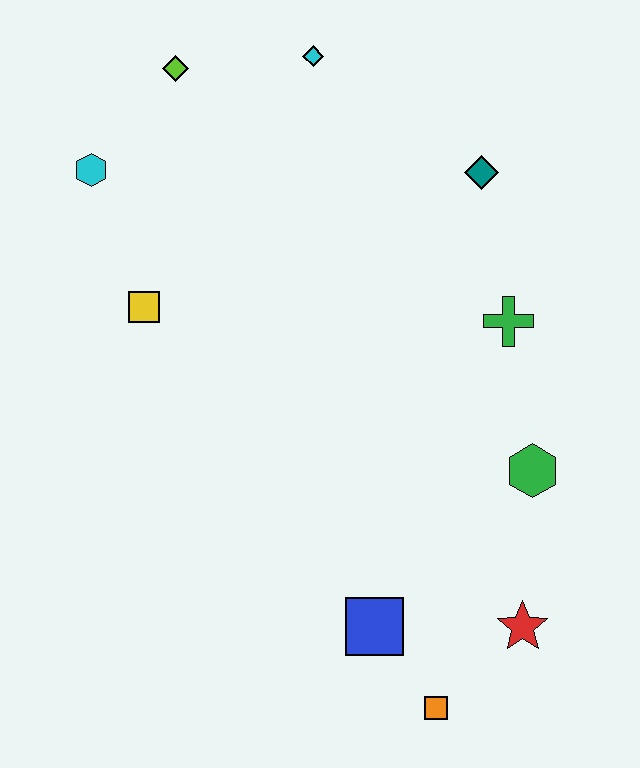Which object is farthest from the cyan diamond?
The orange square is farthest from the cyan diamond.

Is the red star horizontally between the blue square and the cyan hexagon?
No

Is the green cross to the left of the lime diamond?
No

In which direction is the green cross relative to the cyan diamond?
The green cross is below the cyan diamond.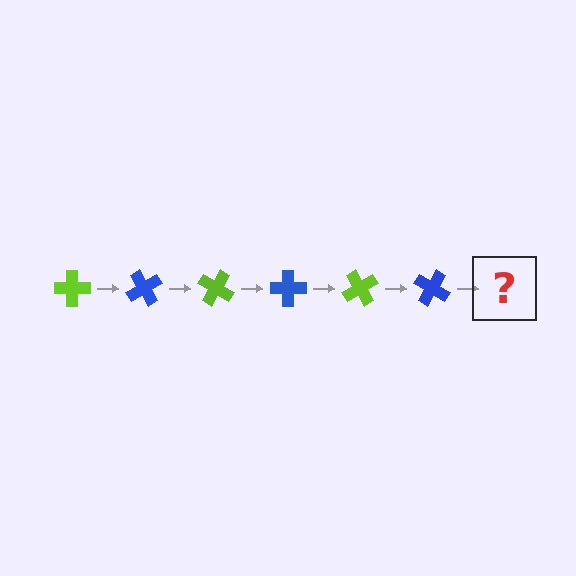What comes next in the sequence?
The next element should be a lime cross, rotated 360 degrees from the start.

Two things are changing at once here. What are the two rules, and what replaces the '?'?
The two rules are that it rotates 60 degrees each step and the color cycles through lime and blue. The '?' should be a lime cross, rotated 360 degrees from the start.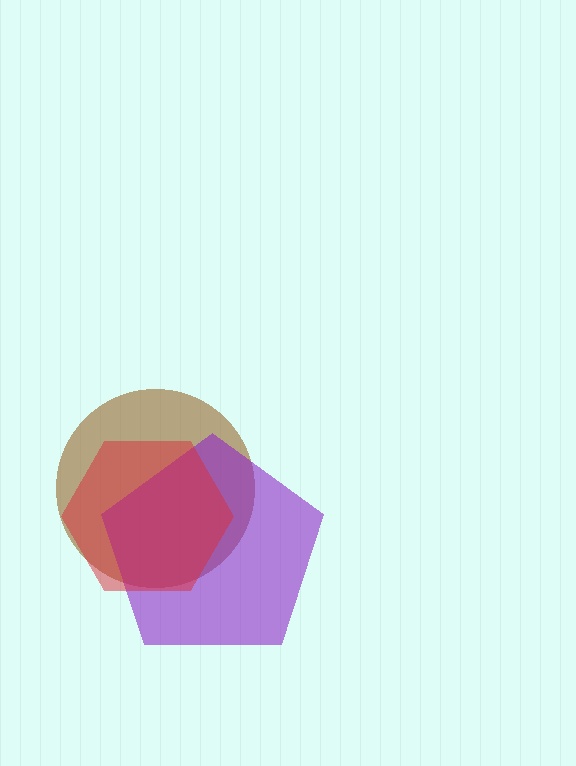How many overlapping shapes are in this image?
There are 3 overlapping shapes in the image.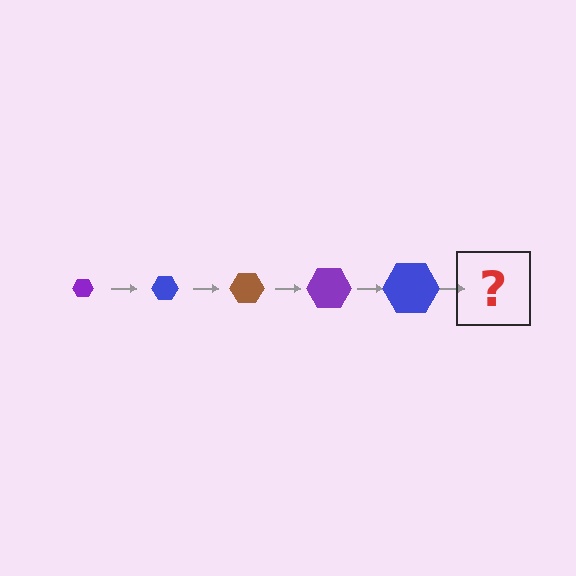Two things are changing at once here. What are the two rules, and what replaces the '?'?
The two rules are that the hexagon grows larger each step and the color cycles through purple, blue, and brown. The '?' should be a brown hexagon, larger than the previous one.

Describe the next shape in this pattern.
It should be a brown hexagon, larger than the previous one.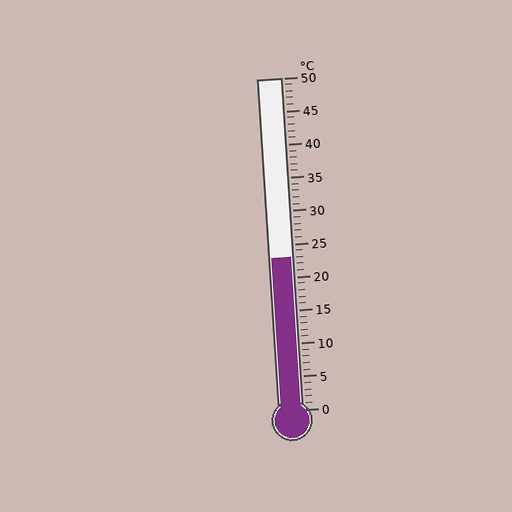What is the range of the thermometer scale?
The thermometer scale ranges from 0°C to 50°C.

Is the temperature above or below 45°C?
The temperature is below 45°C.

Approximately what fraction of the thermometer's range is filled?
The thermometer is filled to approximately 45% of its range.